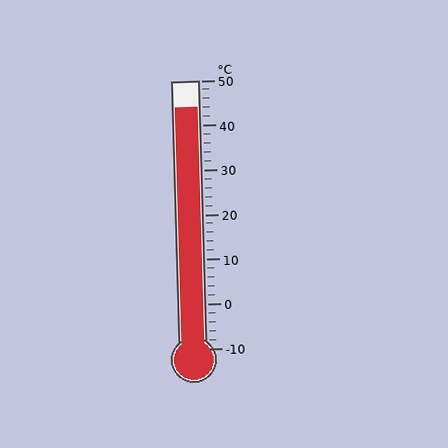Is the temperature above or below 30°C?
The temperature is above 30°C.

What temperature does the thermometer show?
The thermometer shows approximately 44°C.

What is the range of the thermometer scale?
The thermometer scale ranges from -10°C to 50°C.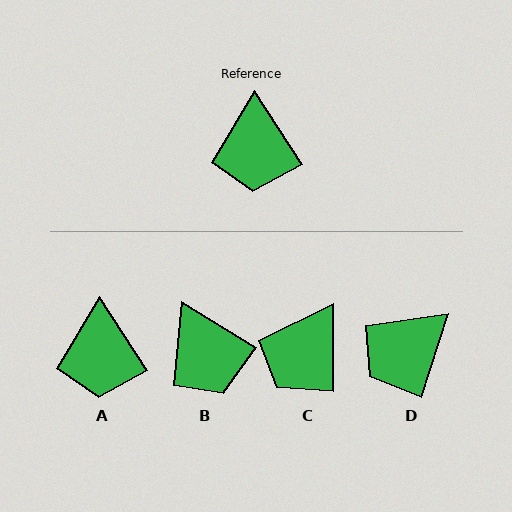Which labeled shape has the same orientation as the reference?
A.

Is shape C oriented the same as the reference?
No, it is off by about 33 degrees.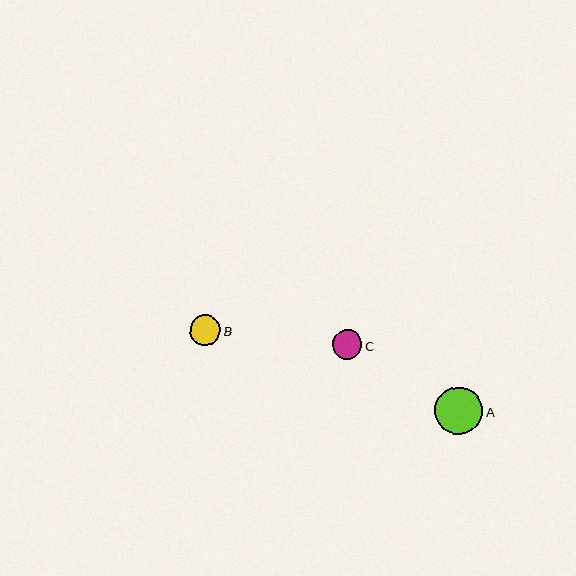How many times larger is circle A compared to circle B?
Circle A is approximately 1.6 times the size of circle B.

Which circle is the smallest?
Circle C is the smallest with a size of approximately 29 pixels.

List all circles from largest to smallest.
From largest to smallest: A, B, C.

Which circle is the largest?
Circle A is the largest with a size of approximately 48 pixels.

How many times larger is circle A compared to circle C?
Circle A is approximately 1.6 times the size of circle C.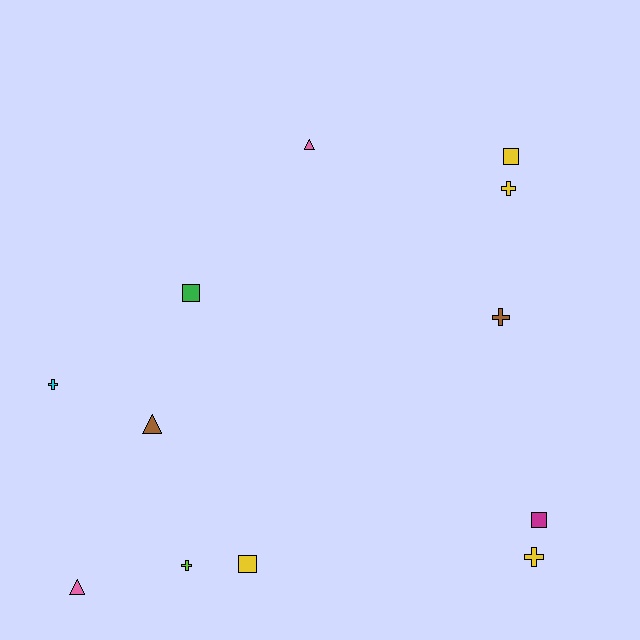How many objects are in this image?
There are 12 objects.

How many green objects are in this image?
There is 1 green object.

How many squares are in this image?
There are 4 squares.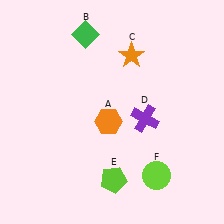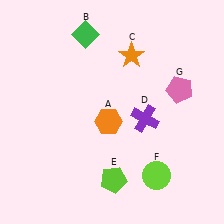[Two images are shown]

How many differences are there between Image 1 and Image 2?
There is 1 difference between the two images.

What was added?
A pink pentagon (G) was added in Image 2.